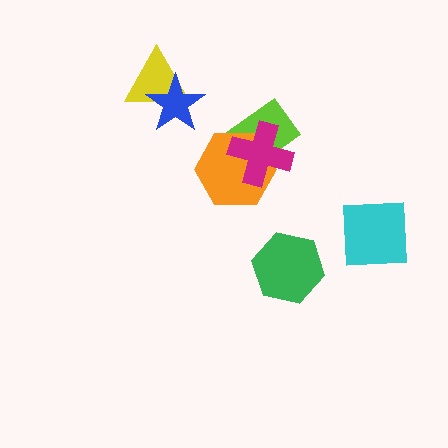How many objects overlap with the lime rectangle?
2 objects overlap with the lime rectangle.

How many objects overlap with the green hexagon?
0 objects overlap with the green hexagon.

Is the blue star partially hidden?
No, no other shape covers it.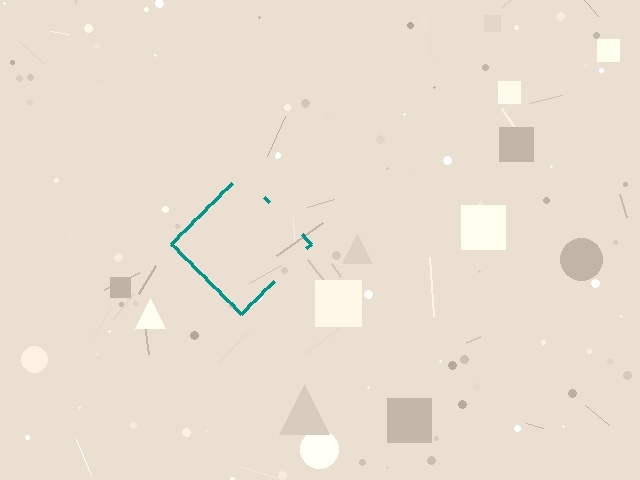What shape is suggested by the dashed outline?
The dashed outline suggests a diamond.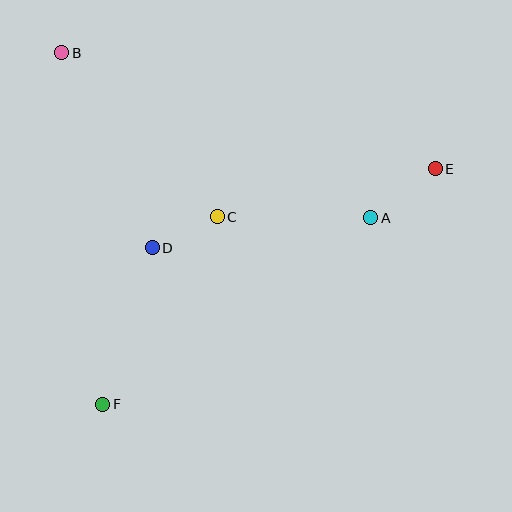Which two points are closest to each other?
Points C and D are closest to each other.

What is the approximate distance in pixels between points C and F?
The distance between C and F is approximately 220 pixels.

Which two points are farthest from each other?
Points E and F are farthest from each other.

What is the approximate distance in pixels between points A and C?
The distance between A and C is approximately 153 pixels.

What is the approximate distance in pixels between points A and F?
The distance between A and F is approximately 326 pixels.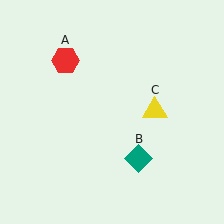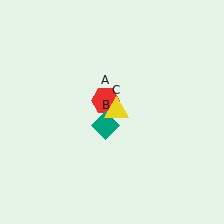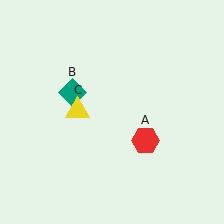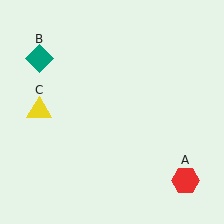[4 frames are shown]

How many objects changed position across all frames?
3 objects changed position: red hexagon (object A), teal diamond (object B), yellow triangle (object C).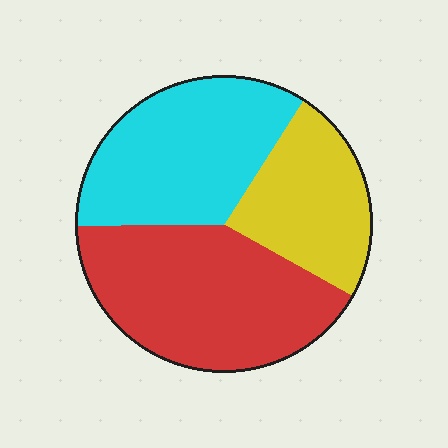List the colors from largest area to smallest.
From largest to smallest: red, cyan, yellow.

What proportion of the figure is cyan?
Cyan takes up between a third and a half of the figure.